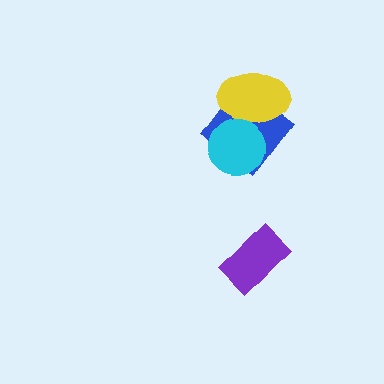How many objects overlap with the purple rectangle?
0 objects overlap with the purple rectangle.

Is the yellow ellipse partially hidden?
Yes, it is partially covered by another shape.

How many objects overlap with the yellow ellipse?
2 objects overlap with the yellow ellipse.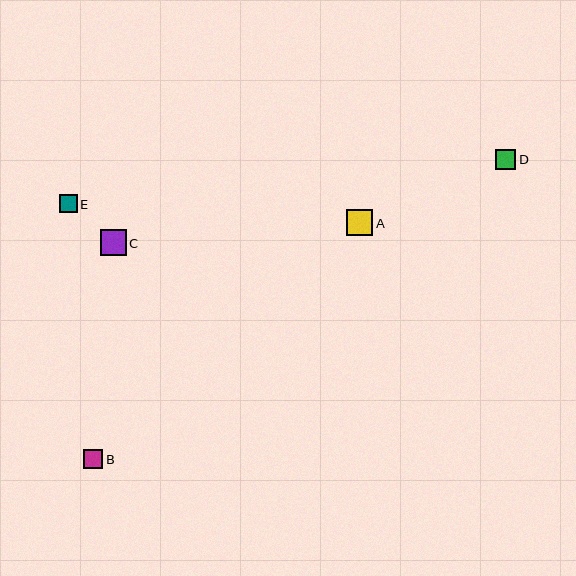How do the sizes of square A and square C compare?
Square A and square C are approximately the same size.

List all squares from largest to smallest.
From largest to smallest: A, C, D, B, E.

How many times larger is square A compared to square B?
Square A is approximately 1.4 times the size of square B.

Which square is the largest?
Square A is the largest with a size of approximately 26 pixels.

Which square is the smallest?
Square E is the smallest with a size of approximately 18 pixels.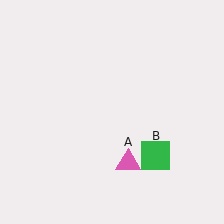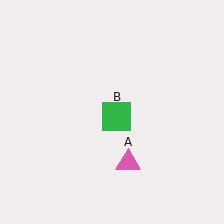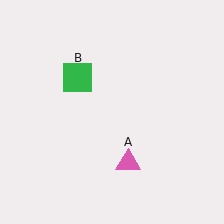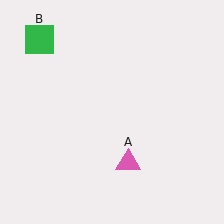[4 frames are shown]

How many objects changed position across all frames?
1 object changed position: green square (object B).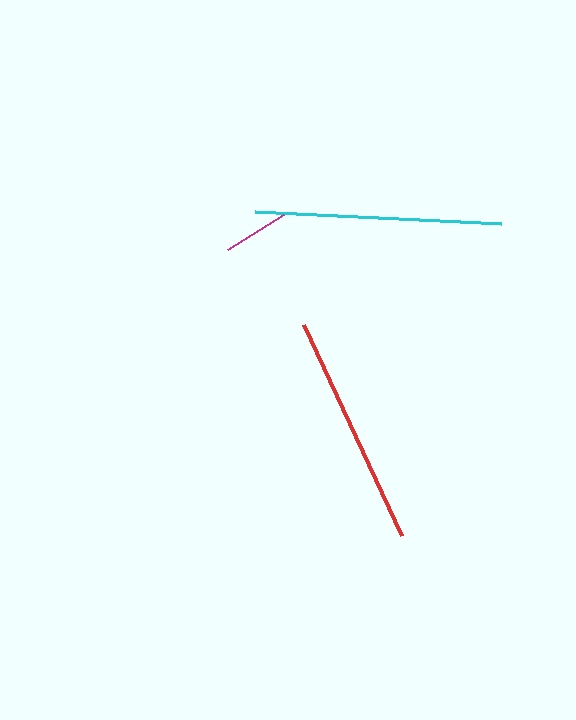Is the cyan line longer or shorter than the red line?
The cyan line is longer than the red line.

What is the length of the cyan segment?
The cyan segment is approximately 247 pixels long.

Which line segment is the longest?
The cyan line is the longest at approximately 247 pixels.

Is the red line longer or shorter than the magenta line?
The red line is longer than the magenta line.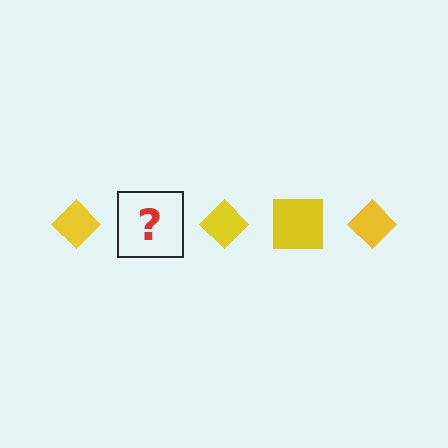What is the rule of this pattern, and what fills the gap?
The rule is that the pattern cycles through diamond, square shapes in yellow. The gap should be filled with a yellow square.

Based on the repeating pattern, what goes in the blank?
The blank should be a yellow square.